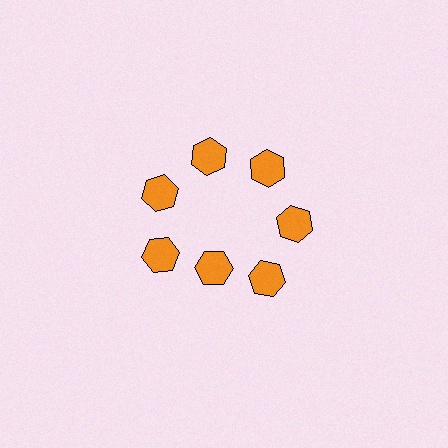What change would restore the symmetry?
The symmetry would be restored by moving it outward, back onto the ring so that all 7 hexagons sit at equal angles and equal distance from the center.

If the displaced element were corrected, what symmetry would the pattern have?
It would have 7-fold rotational symmetry — the pattern would map onto itself every 51 degrees.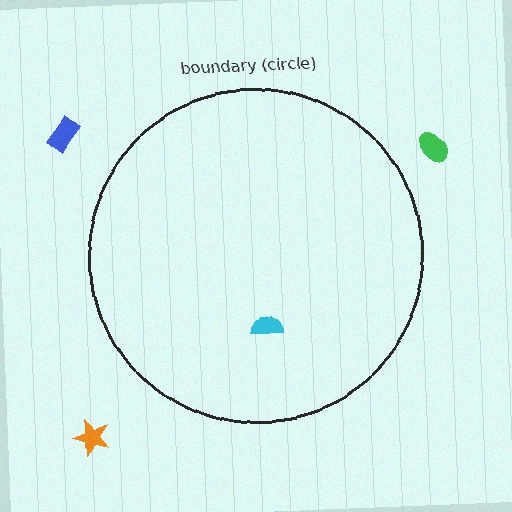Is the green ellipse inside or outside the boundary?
Outside.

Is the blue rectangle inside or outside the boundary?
Outside.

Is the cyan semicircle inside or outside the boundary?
Inside.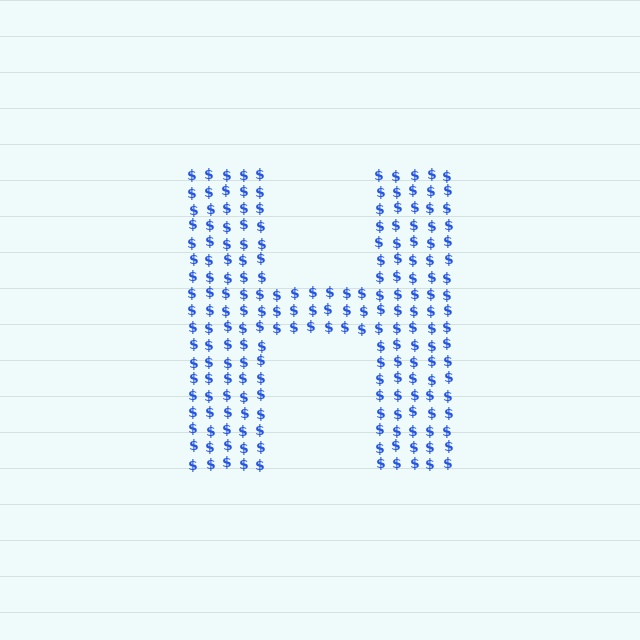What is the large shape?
The large shape is the letter H.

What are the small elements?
The small elements are dollar signs.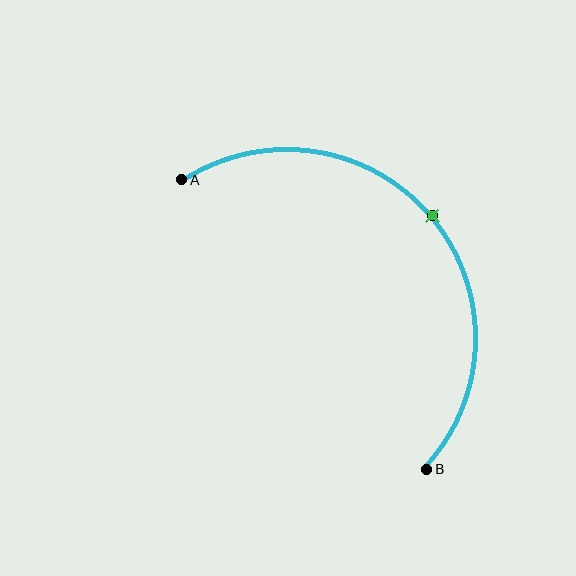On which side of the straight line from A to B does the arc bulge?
The arc bulges above and to the right of the straight line connecting A and B.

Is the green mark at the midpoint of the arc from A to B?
Yes. The green mark lies on the arc at equal arc-length from both A and B — it is the arc midpoint.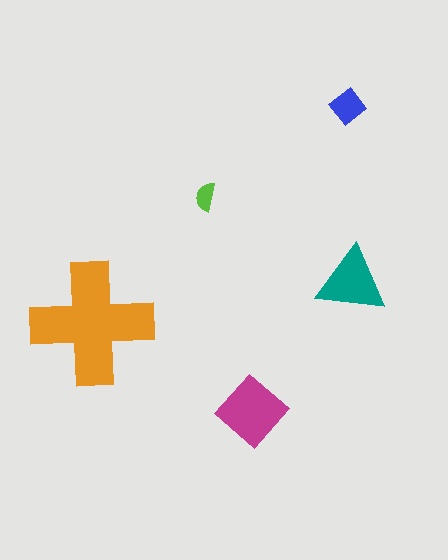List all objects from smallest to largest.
The lime semicircle, the blue diamond, the teal triangle, the magenta diamond, the orange cross.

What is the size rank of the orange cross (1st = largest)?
1st.